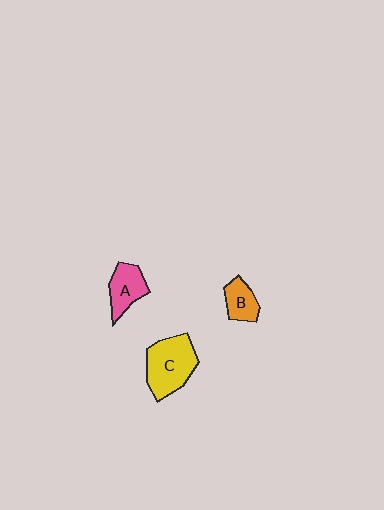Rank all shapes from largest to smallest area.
From largest to smallest: C (yellow), A (pink), B (orange).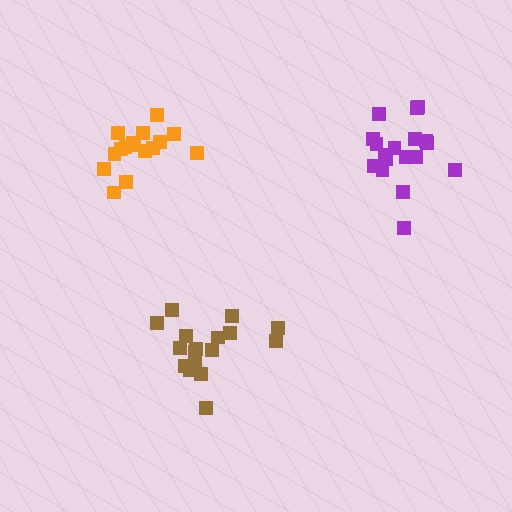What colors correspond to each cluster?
The clusters are colored: brown, orange, purple.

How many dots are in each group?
Group 1: 17 dots, Group 2: 16 dots, Group 3: 18 dots (51 total).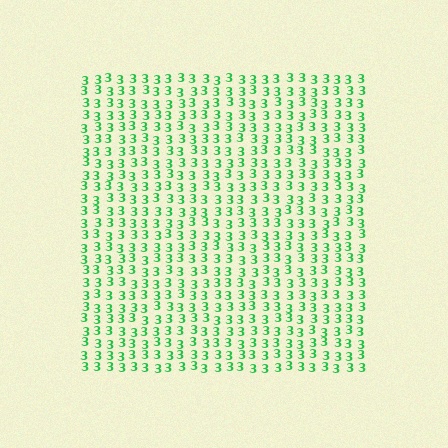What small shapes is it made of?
It is made of small digit 3's.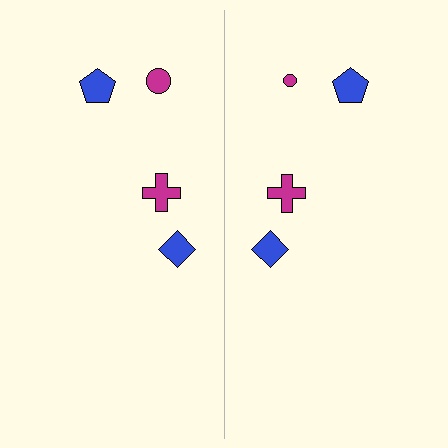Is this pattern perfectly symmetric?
No, the pattern is not perfectly symmetric. The magenta circle on the right side has a different size than its mirror counterpart.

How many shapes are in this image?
There are 8 shapes in this image.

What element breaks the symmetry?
The magenta circle on the right side has a different size than its mirror counterpart.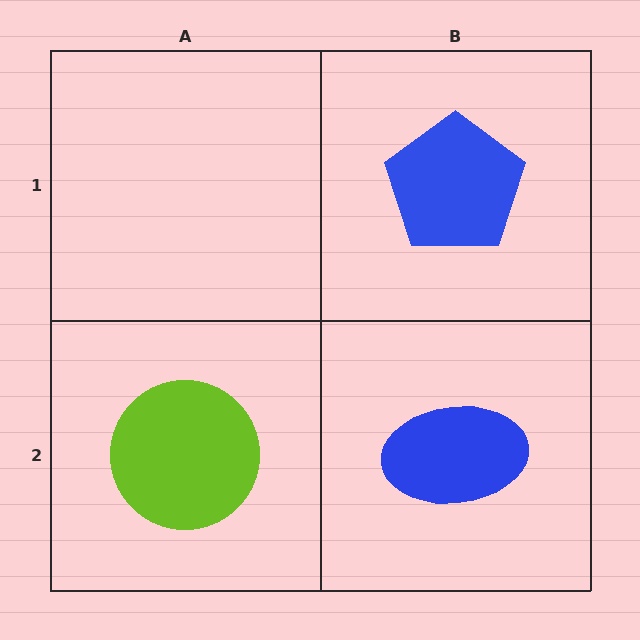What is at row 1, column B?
A blue pentagon.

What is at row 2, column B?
A blue ellipse.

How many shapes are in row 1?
1 shape.